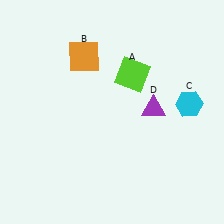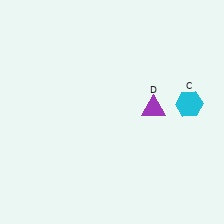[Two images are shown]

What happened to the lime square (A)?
The lime square (A) was removed in Image 2. It was in the top-right area of Image 1.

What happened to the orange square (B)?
The orange square (B) was removed in Image 2. It was in the top-left area of Image 1.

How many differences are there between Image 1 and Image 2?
There are 2 differences between the two images.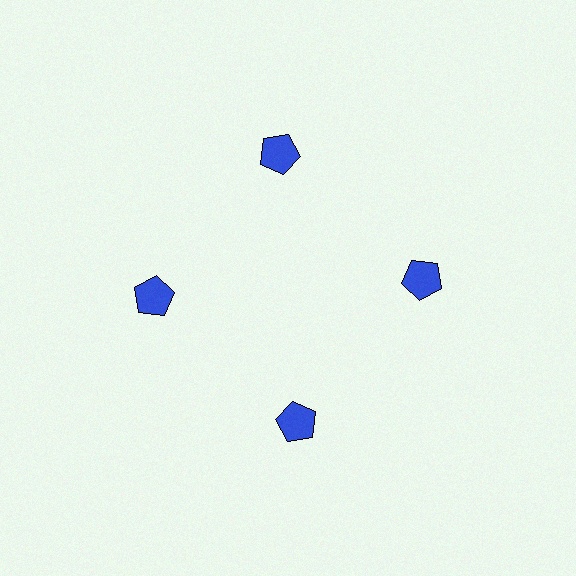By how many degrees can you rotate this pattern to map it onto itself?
The pattern maps onto itself every 90 degrees of rotation.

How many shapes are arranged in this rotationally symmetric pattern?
There are 4 shapes, arranged in 4 groups of 1.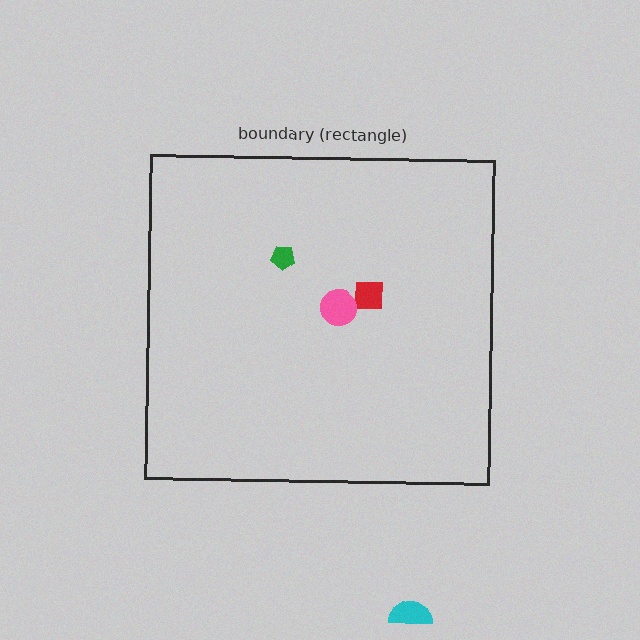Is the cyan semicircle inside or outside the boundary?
Outside.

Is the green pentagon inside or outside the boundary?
Inside.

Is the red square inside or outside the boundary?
Inside.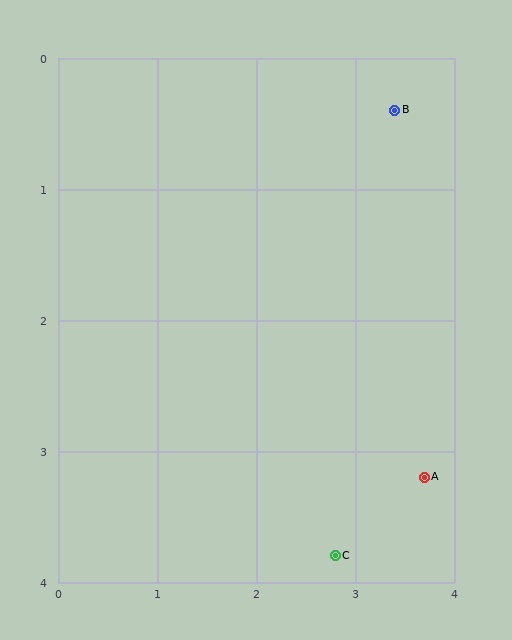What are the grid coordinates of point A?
Point A is at approximately (3.7, 3.2).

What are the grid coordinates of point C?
Point C is at approximately (2.8, 3.8).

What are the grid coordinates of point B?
Point B is at approximately (3.4, 0.4).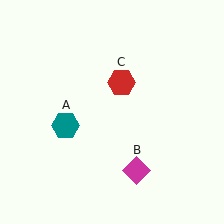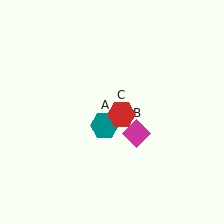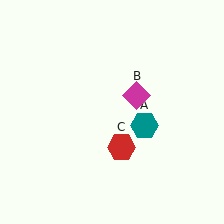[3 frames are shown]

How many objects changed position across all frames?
3 objects changed position: teal hexagon (object A), magenta diamond (object B), red hexagon (object C).